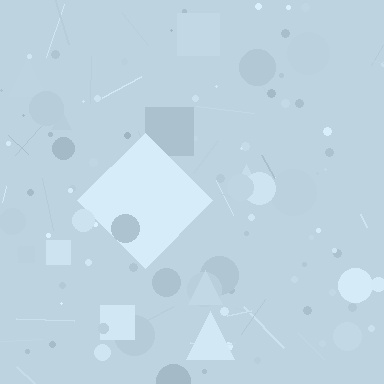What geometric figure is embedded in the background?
A diamond is embedded in the background.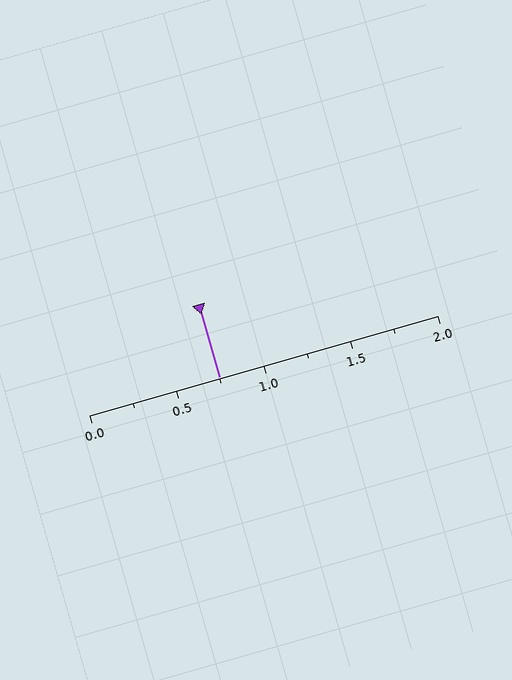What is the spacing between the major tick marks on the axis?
The major ticks are spaced 0.5 apart.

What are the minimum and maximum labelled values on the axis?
The axis runs from 0.0 to 2.0.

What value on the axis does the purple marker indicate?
The marker indicates approximately 0.75.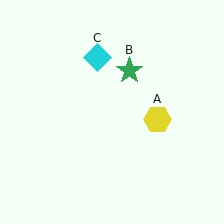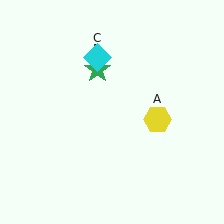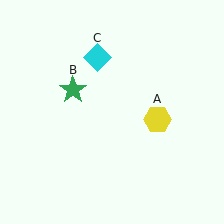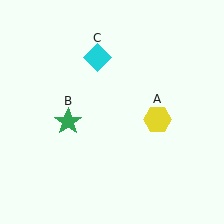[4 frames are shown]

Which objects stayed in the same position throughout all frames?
Yellow hexagon (object A) and cyan diamond (object C) remained stationary.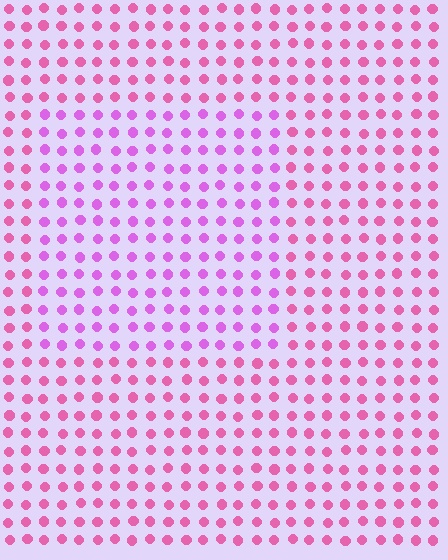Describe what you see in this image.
The image is filled with small pink elements in a uniform arrangement. A rectangle-shaped region is visible where the elements are tinted to a slightly different hue, forming a subtle color boundary.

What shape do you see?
I see a rectangle.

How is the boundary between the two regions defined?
The boundary is defined purely by a slight shift in hue (about 31 degrees). Spacing, size, and orientation are identical on both sides.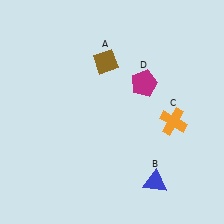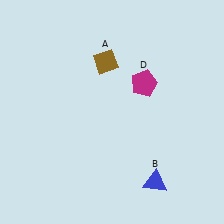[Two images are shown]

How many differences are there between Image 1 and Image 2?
There is 1 difference between the two images.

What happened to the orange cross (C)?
The orange cross (C) was removed in Image 2. It was in the bottom-right area of Image 1.